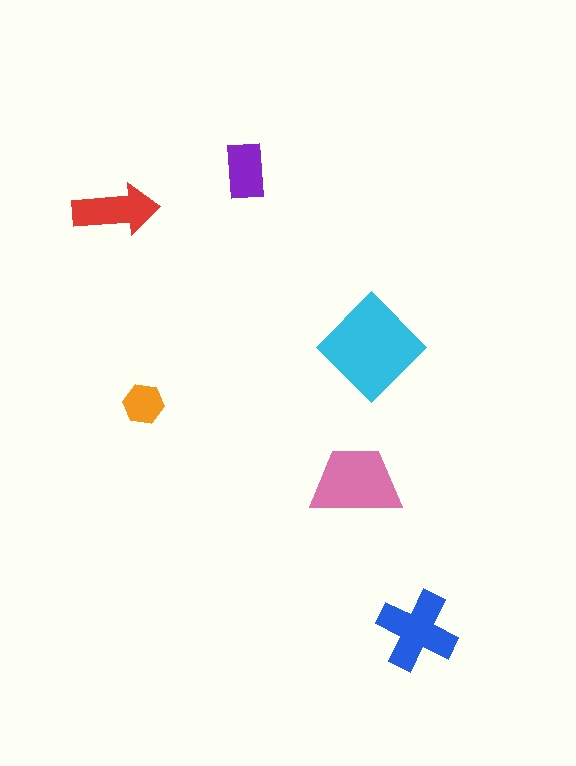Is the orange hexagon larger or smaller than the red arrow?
Smaller.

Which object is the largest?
The cyan diamond.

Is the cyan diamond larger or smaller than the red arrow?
Larger.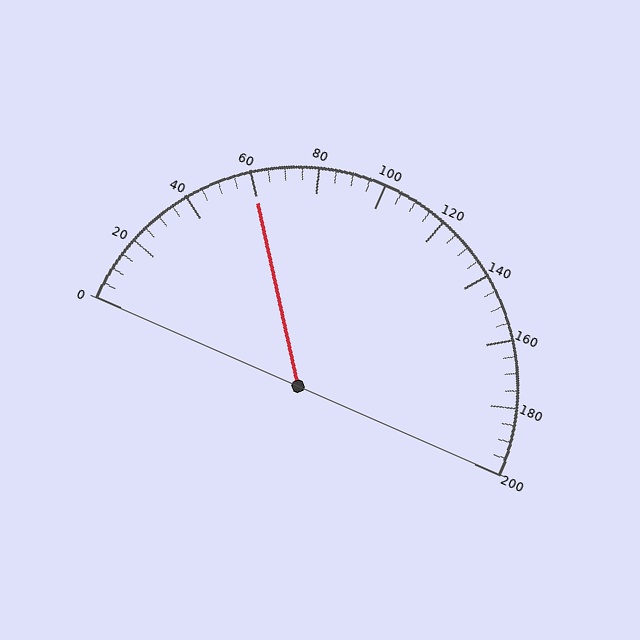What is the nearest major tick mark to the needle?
The nearest major tick mark is 60.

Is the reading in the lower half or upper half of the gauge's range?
The reading is in the lower half of the range (0 to 200).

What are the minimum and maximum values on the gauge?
The gauge ranges from 0 to 200.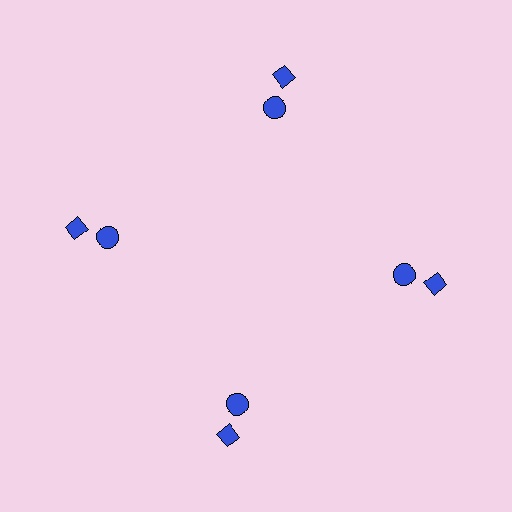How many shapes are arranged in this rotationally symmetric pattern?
There are 8 shapes, arranged in 4 groups of 2.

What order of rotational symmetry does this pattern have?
This pattern has 4-fold rotational symmetry.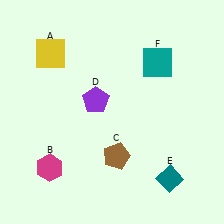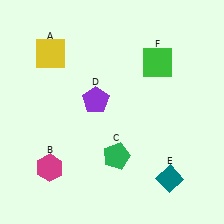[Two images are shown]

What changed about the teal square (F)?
In Image 1, F is teal. In Image 2, it changed to green.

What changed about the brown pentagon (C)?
In Image 1, C is brown. In Image 2, it changed to green.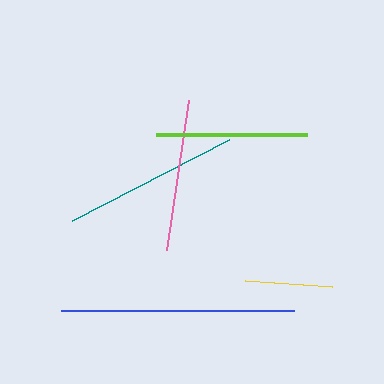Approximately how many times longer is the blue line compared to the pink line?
The blue line is approximately 1.5 times the length of the pink line.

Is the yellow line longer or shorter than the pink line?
The pink line is longer than the yellow line.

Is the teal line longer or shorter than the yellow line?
The teal line is longer than the yellow line.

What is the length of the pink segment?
The pink segment is approximately 152 pixels long.